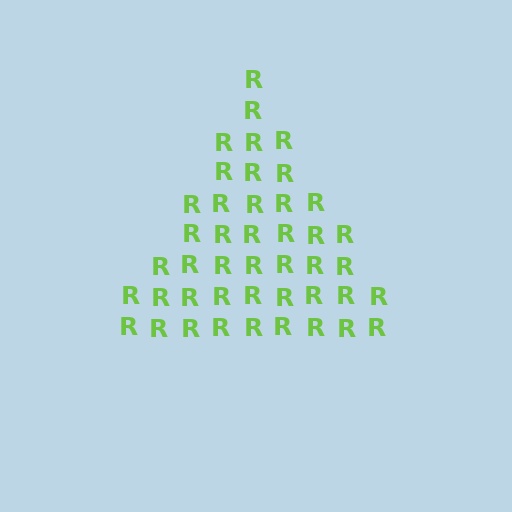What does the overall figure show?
The overall figure shows a triangle.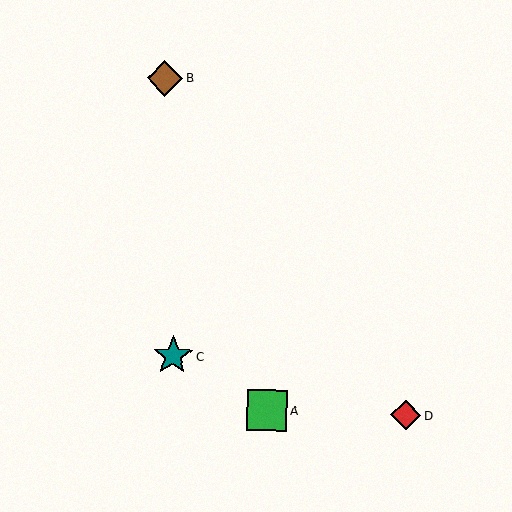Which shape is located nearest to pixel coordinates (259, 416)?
The green square (labeled A) at (267, 410) is nearest to that location.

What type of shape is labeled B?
Shape B is a brown diamond.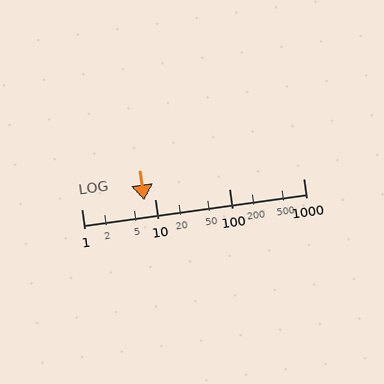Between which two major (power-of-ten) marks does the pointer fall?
The pointer is between 1 and 10.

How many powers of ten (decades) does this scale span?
The scale spans 3 decades, from 1 to 1000.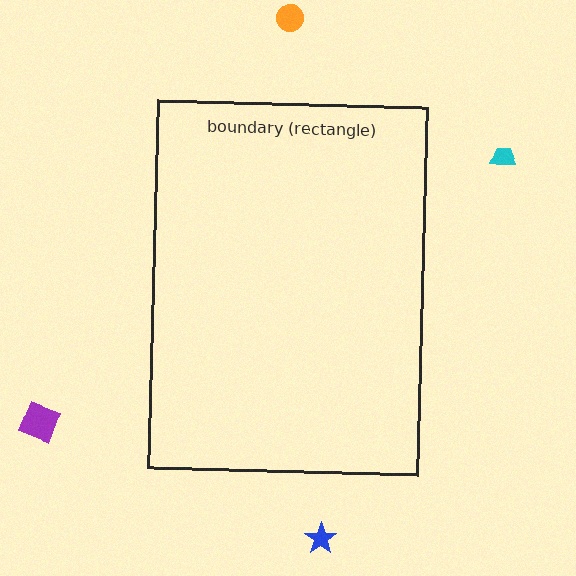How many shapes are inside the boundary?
0 inside, 4 outside.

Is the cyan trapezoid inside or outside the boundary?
Outside.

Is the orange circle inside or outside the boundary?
Outside.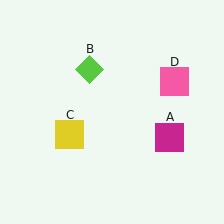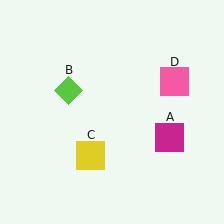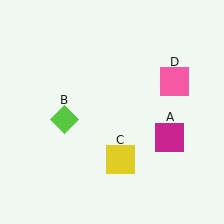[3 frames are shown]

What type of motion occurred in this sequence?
The lime diamond (object B), yellow square (object C) rotated counterclockwise around the center of the scene.